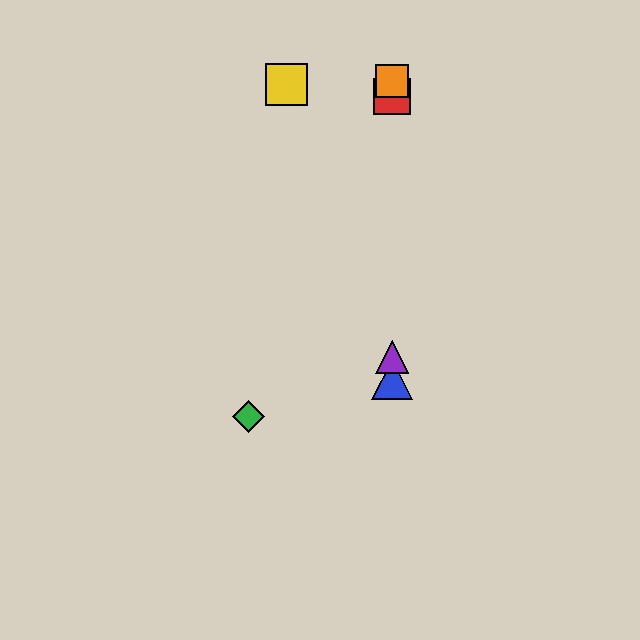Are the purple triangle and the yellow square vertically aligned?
No, the purple triangle is at x≈392 and the yellow square is at x≈287.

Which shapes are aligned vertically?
The red square, the blue triangle, the purple triangle, the orange square are aligned vertically.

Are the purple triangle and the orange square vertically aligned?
Yes, both are at x≈392.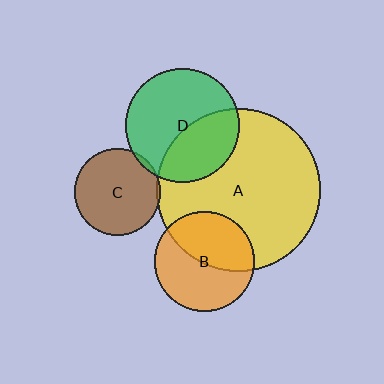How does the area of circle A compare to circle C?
Approximately 3.6 times.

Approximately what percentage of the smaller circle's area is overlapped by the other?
Approximately 45%.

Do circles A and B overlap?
Yes.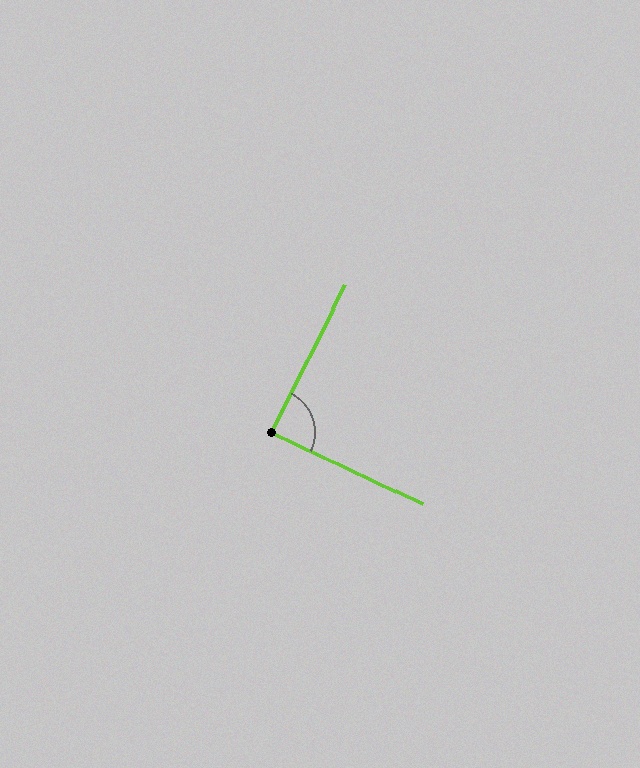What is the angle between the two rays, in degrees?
Approximately 89 degrees.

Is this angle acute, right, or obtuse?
It is approximately a right angle.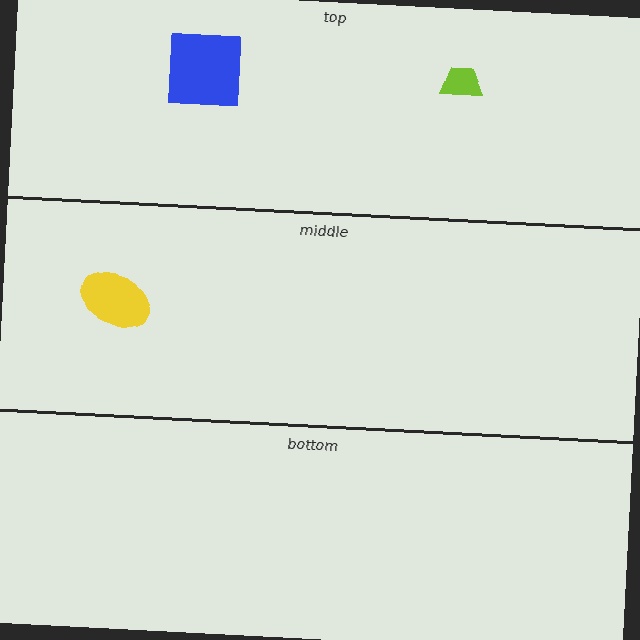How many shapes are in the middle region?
1.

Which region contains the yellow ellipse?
The middle region.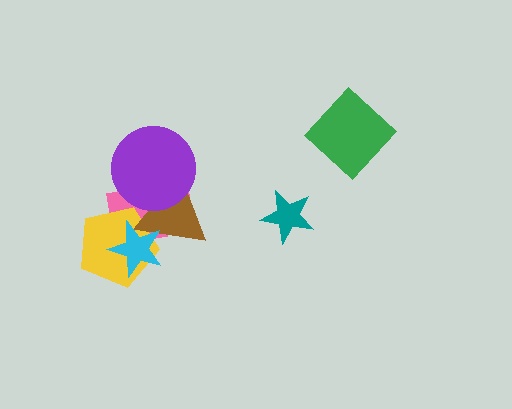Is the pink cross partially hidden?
Yes, it is partially covered by another shape.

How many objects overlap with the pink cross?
4 objects overlap with the pink cross.